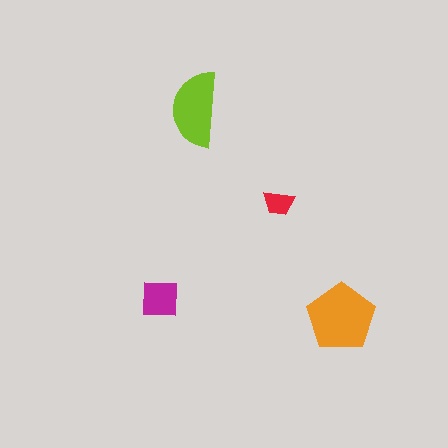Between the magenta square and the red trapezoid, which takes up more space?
The magenta square.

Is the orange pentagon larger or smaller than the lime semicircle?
Larger.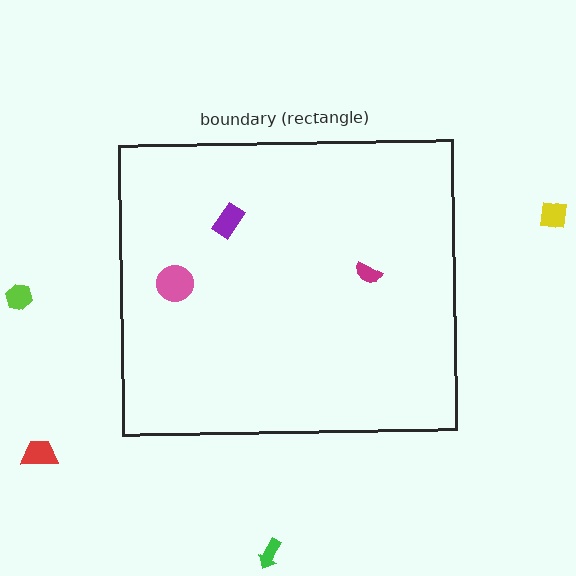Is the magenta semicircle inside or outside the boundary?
Inside.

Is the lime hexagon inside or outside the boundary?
Outside.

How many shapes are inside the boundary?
3 inside, 4 outside.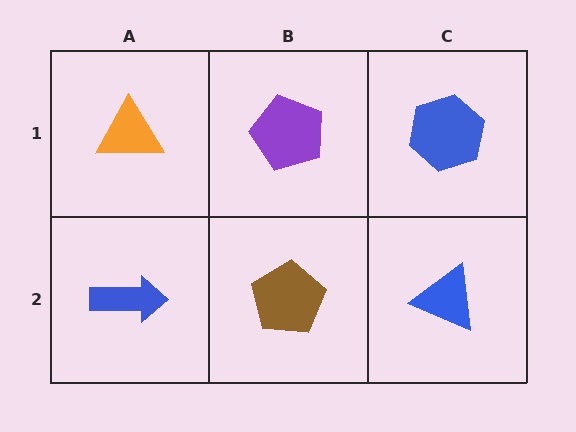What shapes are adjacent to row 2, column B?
A purple pentagon (row 1, column B), a blue arrow (row 2, column A), a blue triangle (row 2, column C).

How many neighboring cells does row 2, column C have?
2.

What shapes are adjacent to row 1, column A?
A blue arrow (row 2, column A), a purple pentagon (row 1, column B).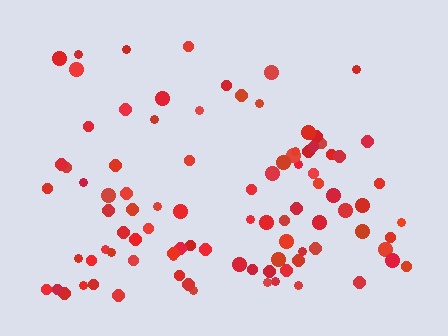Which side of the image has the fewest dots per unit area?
The top.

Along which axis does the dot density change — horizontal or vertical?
Vertical.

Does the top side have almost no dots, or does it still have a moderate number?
Still a moderate number, just noticeably fewer than the bottom.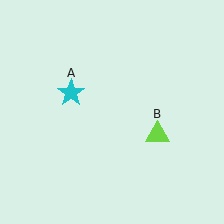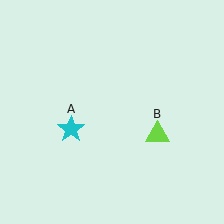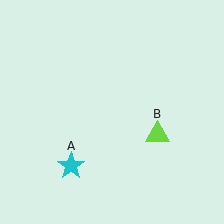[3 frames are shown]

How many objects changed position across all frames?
1 object changed position: cyan star (object A).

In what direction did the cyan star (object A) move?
The cyan star (object A) moved down.